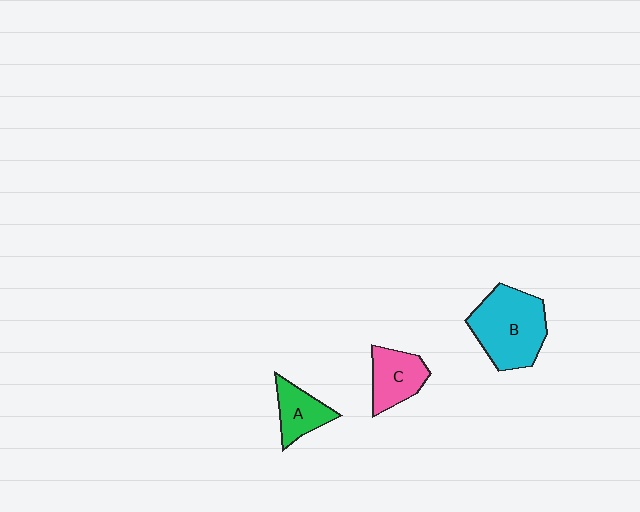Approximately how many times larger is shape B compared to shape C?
Approximately 1.8 times.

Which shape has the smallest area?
Shape A (green).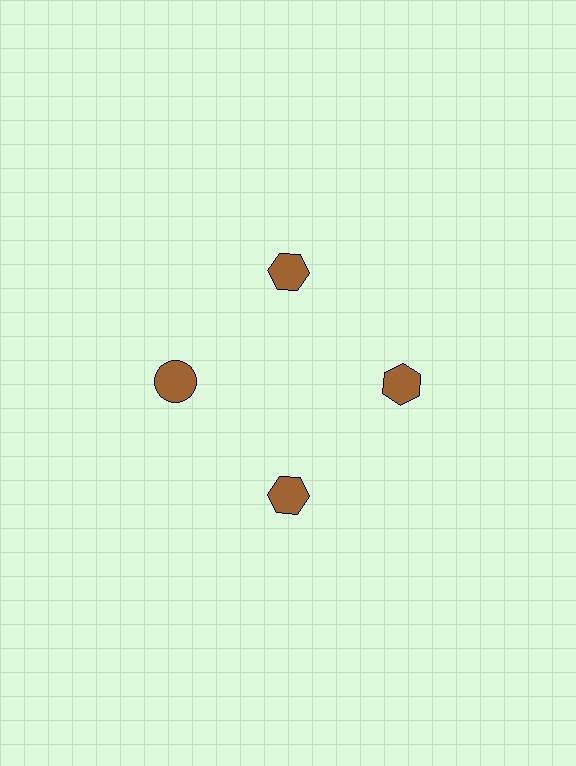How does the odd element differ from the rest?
It has a different shape: circle instead of hexagon.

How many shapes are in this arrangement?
There are 4 shapes arranged in a ring pattern.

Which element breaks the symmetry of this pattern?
The brown circle at roughly the 9 o'clock position breaks the symmetry. All other shapes are brown hexagons.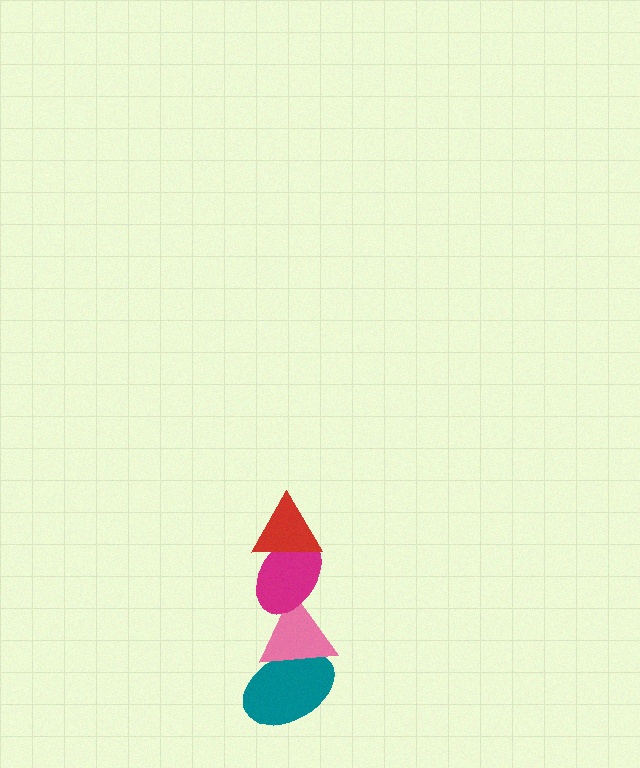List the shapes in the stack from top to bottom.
From top to bottom: the red triangle, the magenta ellipse, the pink triangle, the teal ellipse.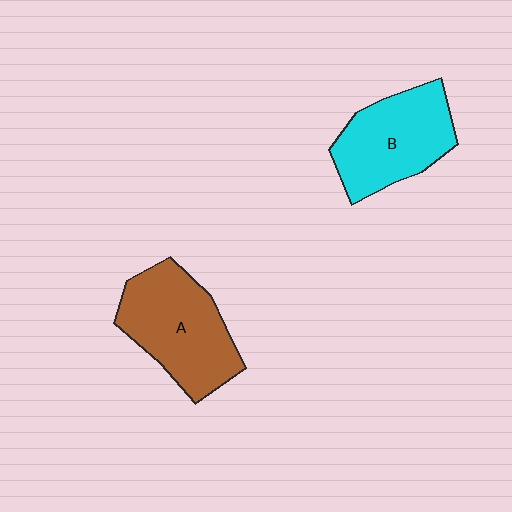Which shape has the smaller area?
Shape B (cyan).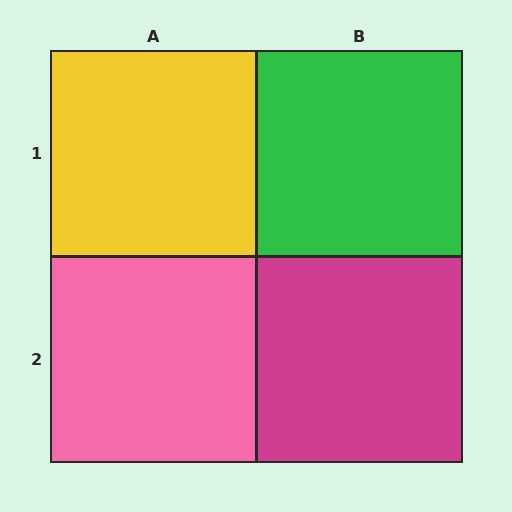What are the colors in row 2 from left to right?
Pink, magenta.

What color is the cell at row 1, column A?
Yellow.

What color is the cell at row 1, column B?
Green.